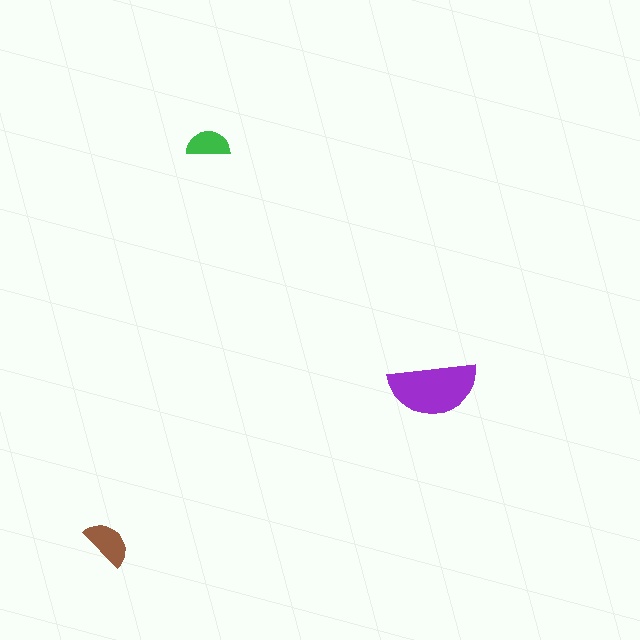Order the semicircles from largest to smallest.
the purple one, the brown one, the green one.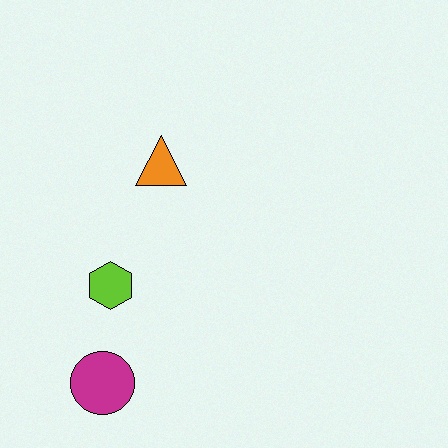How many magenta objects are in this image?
There is 1 magenta object.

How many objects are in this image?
There are 3 objects.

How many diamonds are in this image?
There are no diamonds.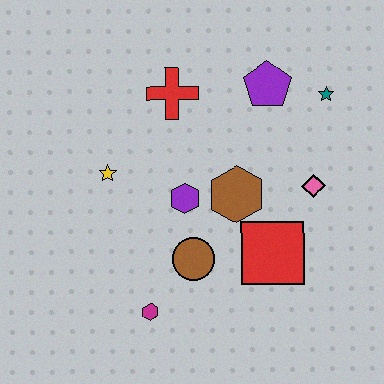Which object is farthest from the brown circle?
The teal star is farthest from the brown circle.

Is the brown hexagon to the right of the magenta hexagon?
Yes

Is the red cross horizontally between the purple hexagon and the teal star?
No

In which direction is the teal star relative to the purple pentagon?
The teal star is to the right of the purple pentagon.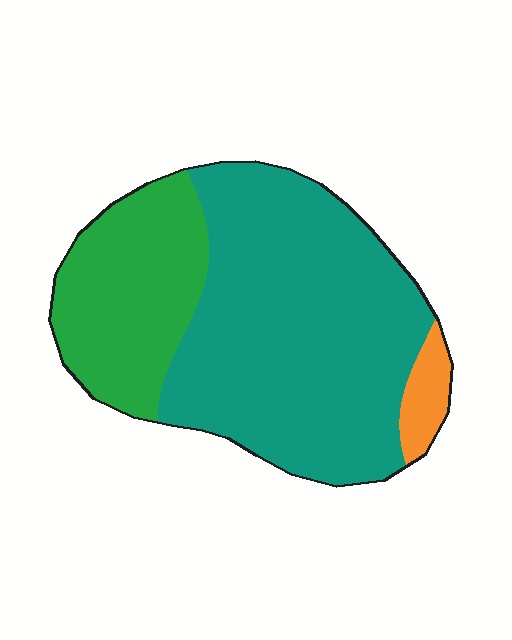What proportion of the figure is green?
Green takes up about one quarter (1/4) of the figure.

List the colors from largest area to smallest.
From largest to smallest: teal, green, orange.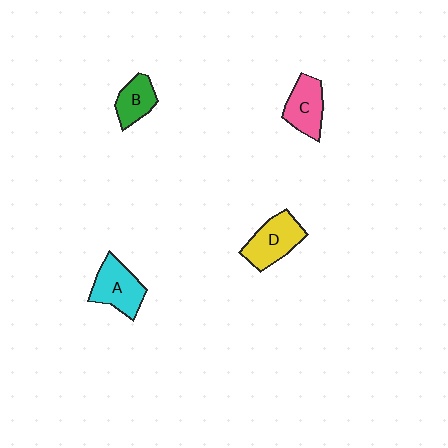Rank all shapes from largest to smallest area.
From largest to smallest: D (yellow), A (cyan), C (pink), B (green).